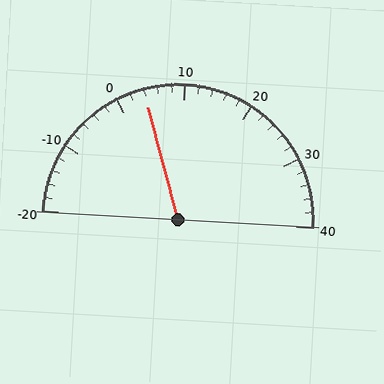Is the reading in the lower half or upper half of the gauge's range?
The reading is in the lower half of the range (-20 to 40).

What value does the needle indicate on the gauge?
The needle indicates approximately 4.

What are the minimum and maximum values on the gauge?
The gauge ranges from -20 to 40.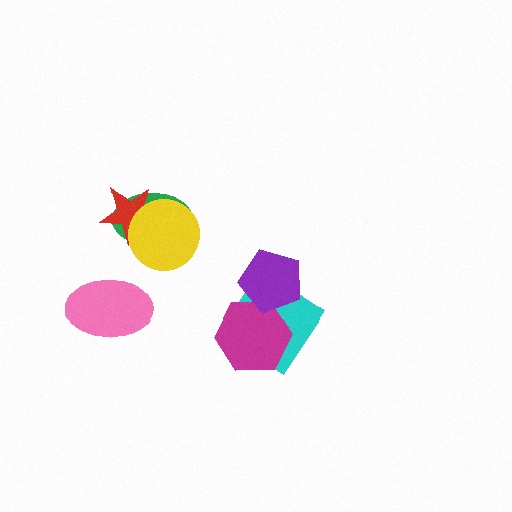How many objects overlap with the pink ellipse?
0 objects overlap with the pink ellipse.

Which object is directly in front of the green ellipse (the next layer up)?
The red star is directly in front of the green ellipse.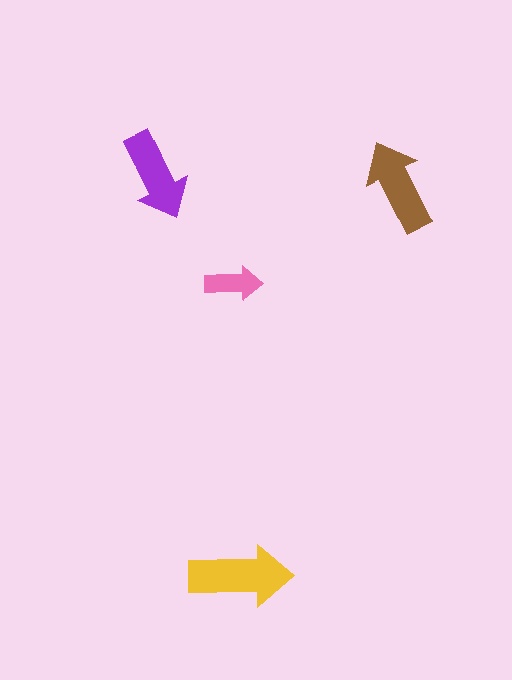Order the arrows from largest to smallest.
the yellow one, the brown one, the purple one, the pink one.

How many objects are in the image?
There are 4 objects in the image.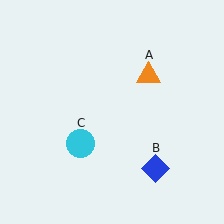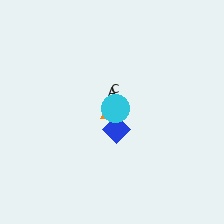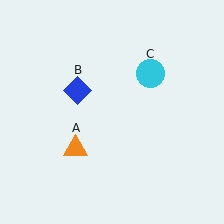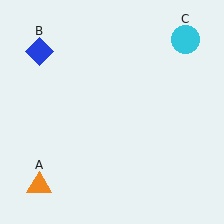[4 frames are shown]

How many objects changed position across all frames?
3 objects changed position: orange triangle (object A), blue diamond (object B), cyan circle (object C).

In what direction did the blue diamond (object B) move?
The blue diamond (object B) moved up and to the left.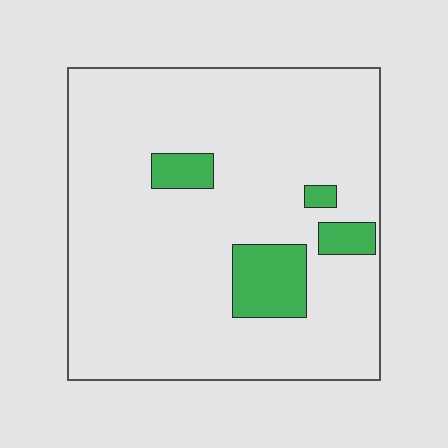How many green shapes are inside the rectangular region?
4.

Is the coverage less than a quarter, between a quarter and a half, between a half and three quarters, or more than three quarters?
Less than a quarter.